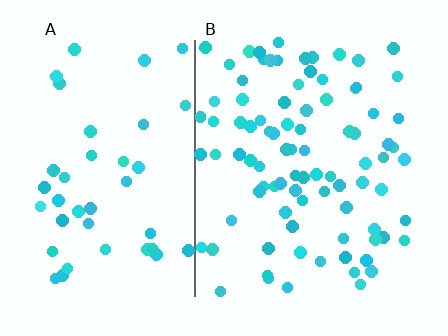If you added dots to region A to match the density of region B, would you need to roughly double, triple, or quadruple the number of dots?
Approximately double.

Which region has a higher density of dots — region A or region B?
B (the right).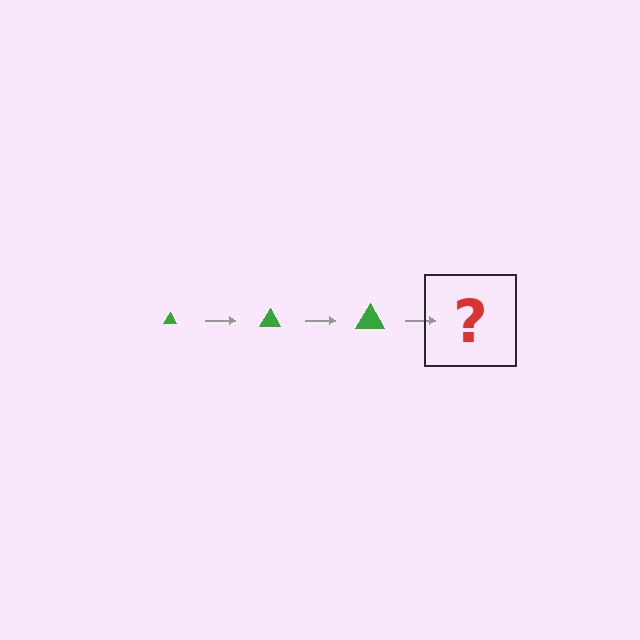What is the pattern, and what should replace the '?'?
The pattern is that the triangle gets progressively larger each step. The '?' should be a green triangle, larger than the previous one.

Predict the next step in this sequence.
The next step is a green triangle, larger than the previous one.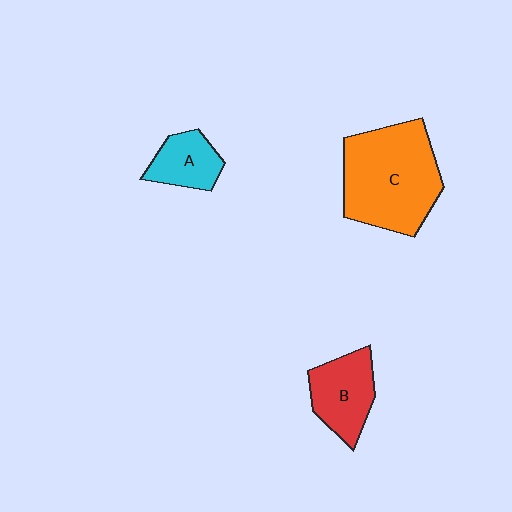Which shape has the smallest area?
Shape A (cyan).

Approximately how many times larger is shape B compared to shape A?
Approximately 1.4 times.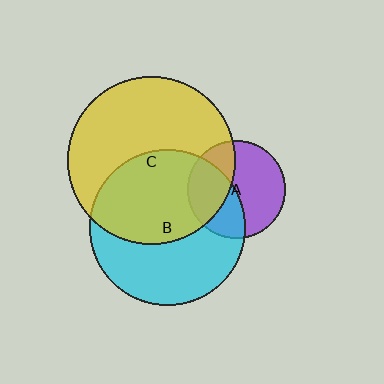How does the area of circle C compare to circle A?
Approximately 2.9 times.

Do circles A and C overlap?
Yes.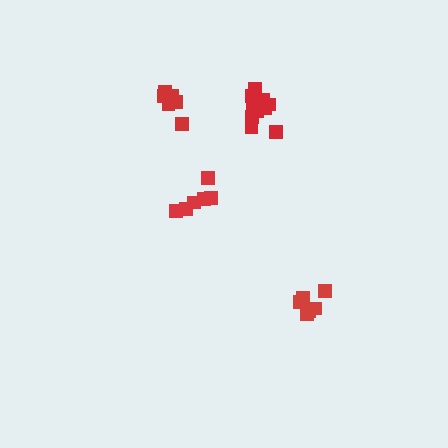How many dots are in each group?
Group 1: 10 dots, Group 2: 7 dots, Group 3: 6 dots, Group 4: 6 dots (29 total).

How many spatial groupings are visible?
There are 4 spatial groupings.